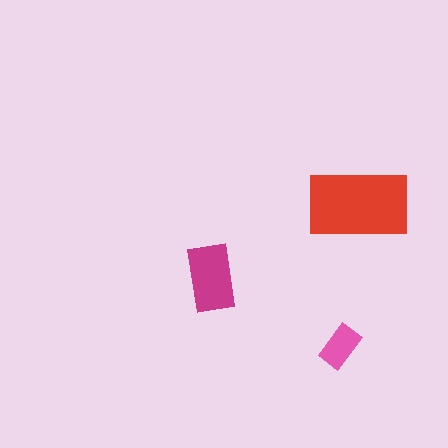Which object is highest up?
The red rectangle is topmost.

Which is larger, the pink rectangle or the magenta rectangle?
The magenta one.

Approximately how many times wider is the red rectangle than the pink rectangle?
About 2.5 times wider.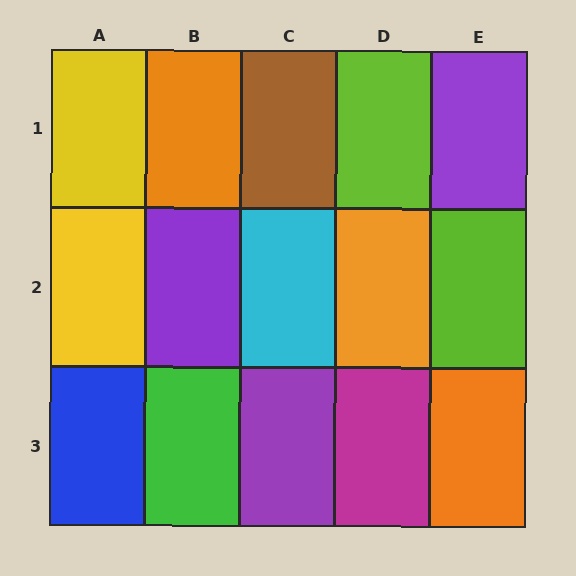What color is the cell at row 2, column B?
Purple.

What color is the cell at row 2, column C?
Cyan.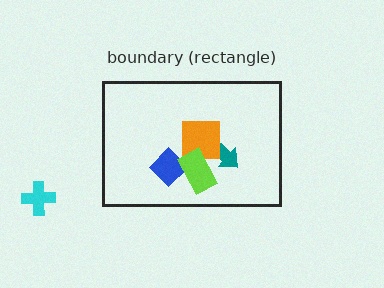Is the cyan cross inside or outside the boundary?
Outside.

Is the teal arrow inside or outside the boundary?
Inside.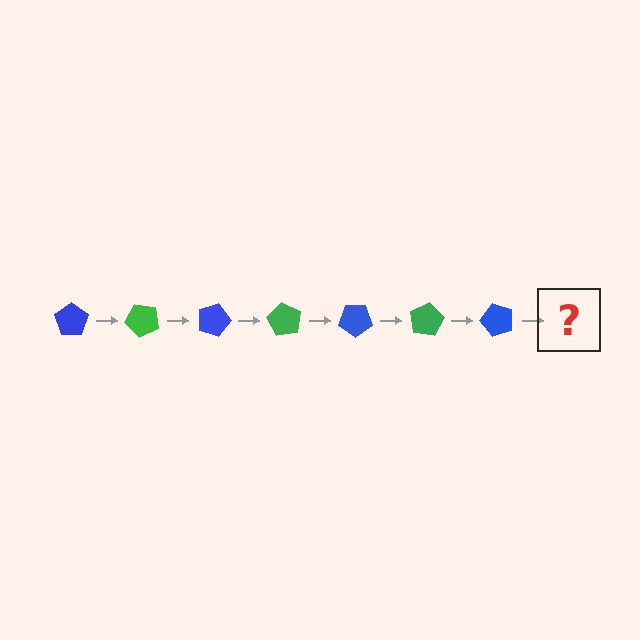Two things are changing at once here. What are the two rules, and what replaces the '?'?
The two rules are that it rotates 45 degrees each step and the color cycles through blue and green. The '?' should be a green pentagon, rotated 315 degrees from the start.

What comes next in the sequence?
The next element should be a green pentagon, rotated 315 degrees from the start.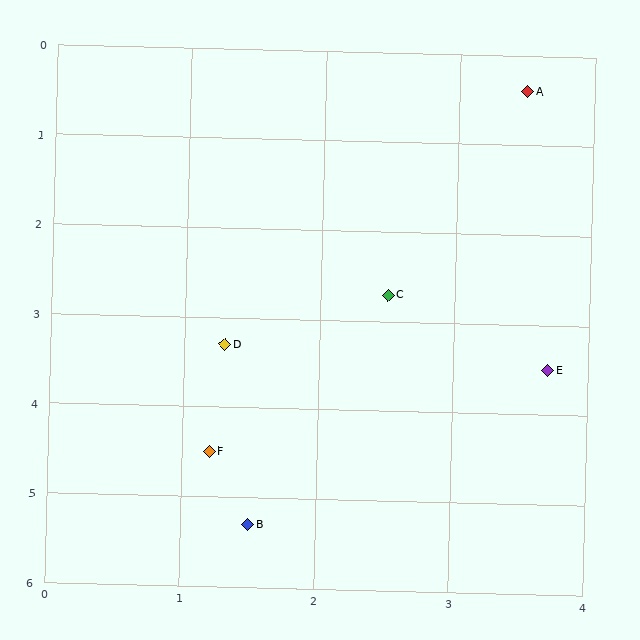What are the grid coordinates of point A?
Point A is at approximately (3.5, 0.4).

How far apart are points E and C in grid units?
Points E and C are about 1.4 grid units apart.